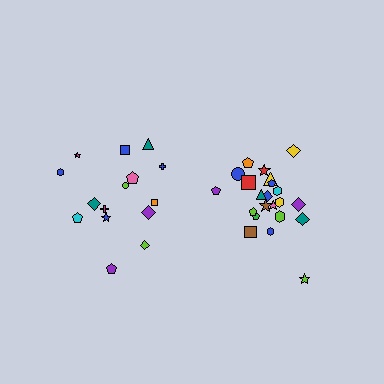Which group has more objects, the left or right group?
The right group.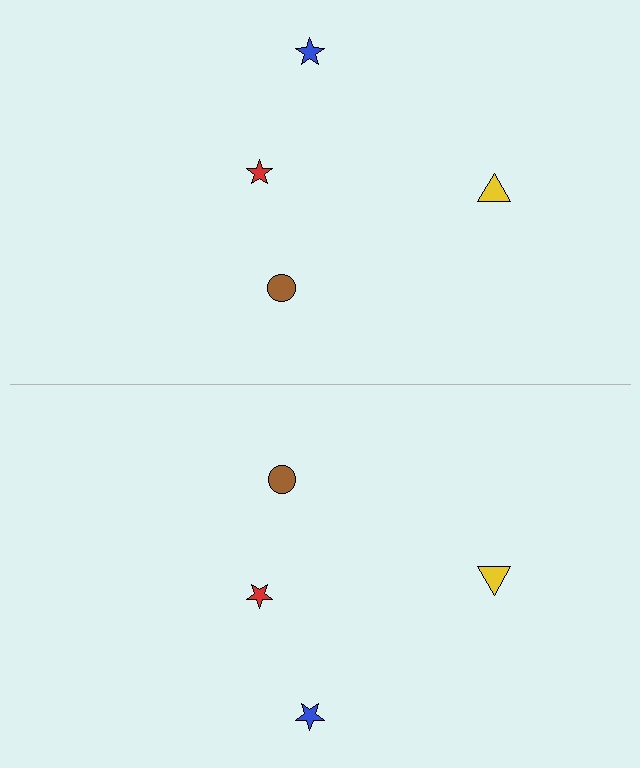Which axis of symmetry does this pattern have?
The pattern has a horizontal axis of symmetry running through the center of the image.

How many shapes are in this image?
There are 8 shapes in this image.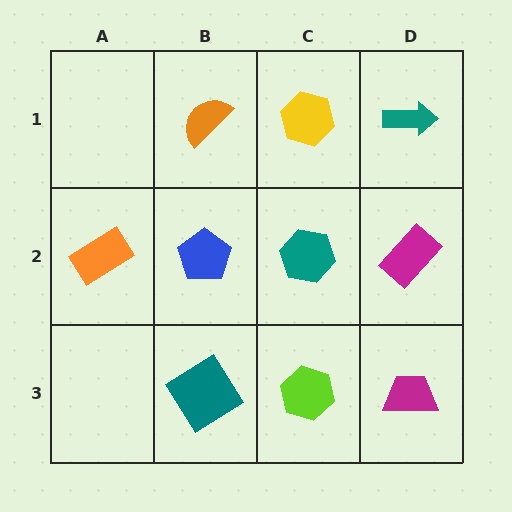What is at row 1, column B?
An orange semicircle.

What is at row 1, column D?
A teal arrow.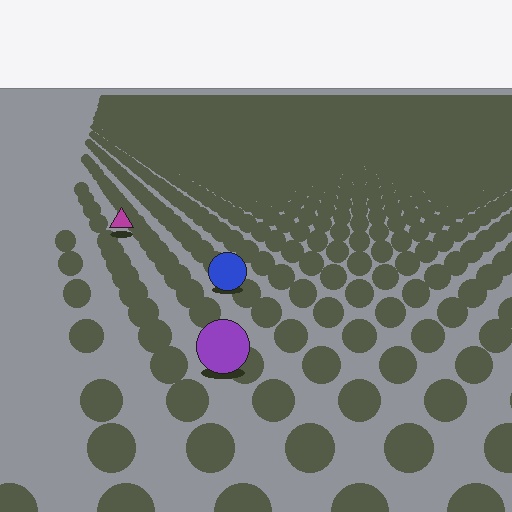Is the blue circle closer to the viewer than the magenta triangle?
Yes. The blue circle is closer — you can tell from the texture gradient: the ground texture is coarser near it.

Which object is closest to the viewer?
The purple circle is closest. The texture marks near it are larger and more spread out.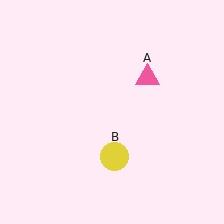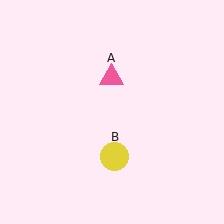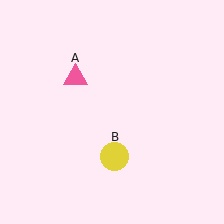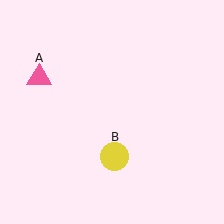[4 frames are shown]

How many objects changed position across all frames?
1 object changed position: pink triangle (object A).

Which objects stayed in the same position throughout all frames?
Yellow circle (object B) remained stationary.